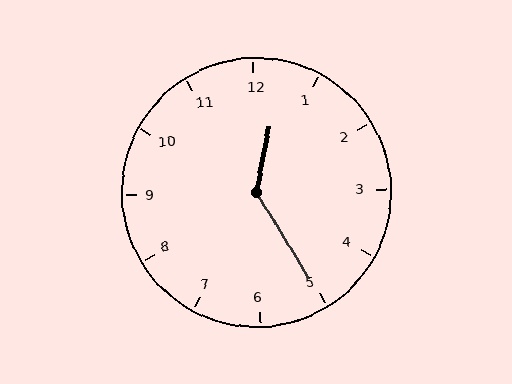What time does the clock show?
12:25.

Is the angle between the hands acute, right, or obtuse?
It is obtuse.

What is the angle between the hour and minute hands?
Approximately 138 degrees.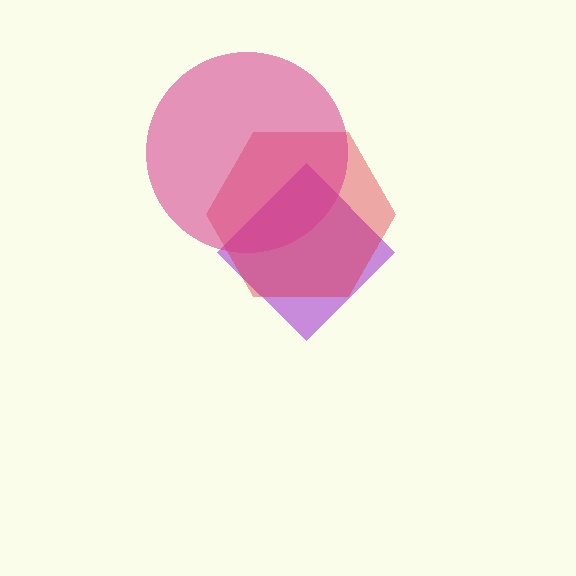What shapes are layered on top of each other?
The layered shapes are: a purple diamond, a red hexagon, a magenta circle.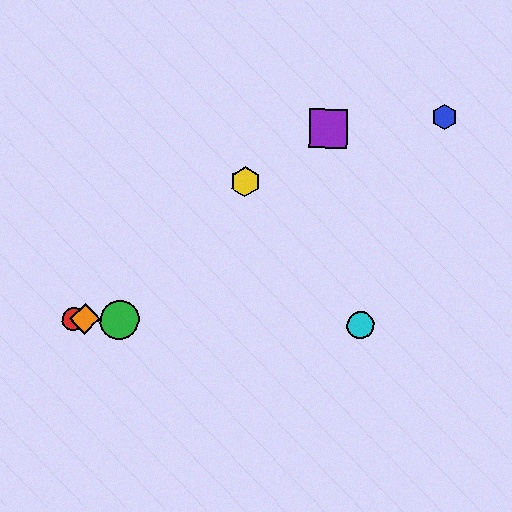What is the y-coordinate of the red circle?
The red circle is at y≈319.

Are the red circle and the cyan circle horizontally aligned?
Yes, both are at y≈319.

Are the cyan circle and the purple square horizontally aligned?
No, the cyan circle is at y≈325 and the purple square is at y≈129.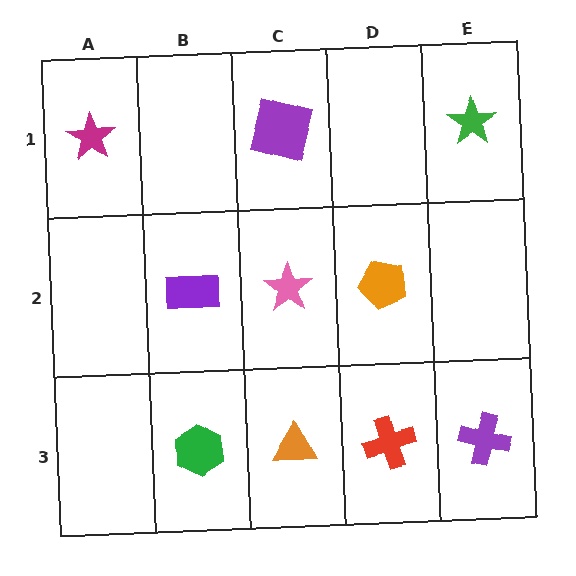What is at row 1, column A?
A magenta star.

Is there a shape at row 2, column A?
No, that cell is empty.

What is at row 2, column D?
An orange pentagon.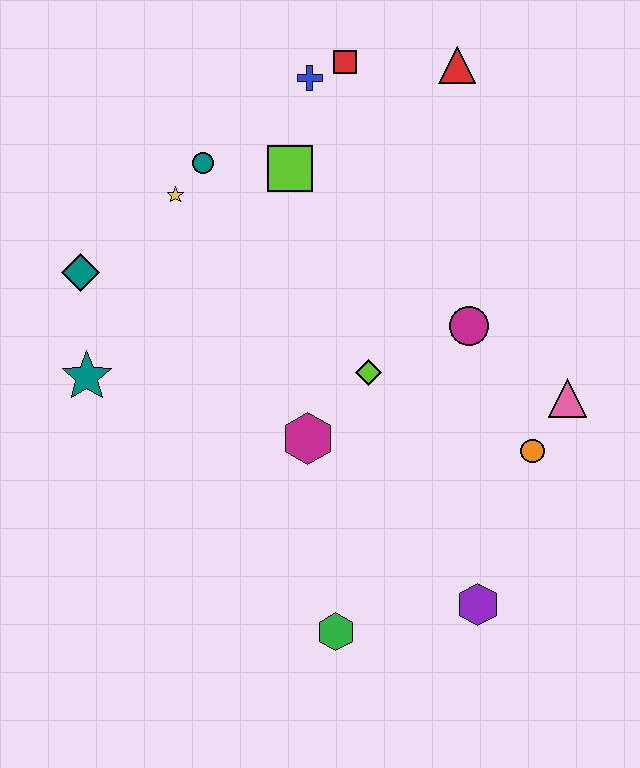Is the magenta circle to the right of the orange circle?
No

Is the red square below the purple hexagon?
No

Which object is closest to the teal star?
The teal diamond is closest to the teal star.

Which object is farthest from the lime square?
The purple hexagon is farthest from the lime square.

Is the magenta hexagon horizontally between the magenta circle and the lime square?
Yes